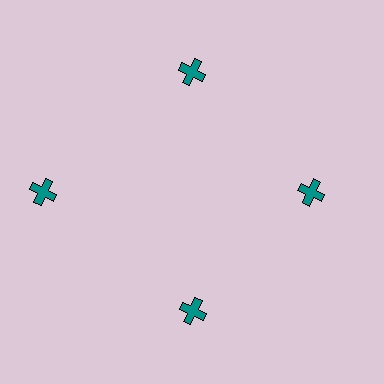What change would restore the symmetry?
The symmetry would be restored by moving it inward, back onto the ring so that all 4 crosses sit at equal angles and equal distance from the center.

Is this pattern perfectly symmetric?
No. The 4 teal crosses are arranged in a ring, but one element near the 9 o'clock position is pushed outward from the center, breaking the 4-fold rotational symmetry.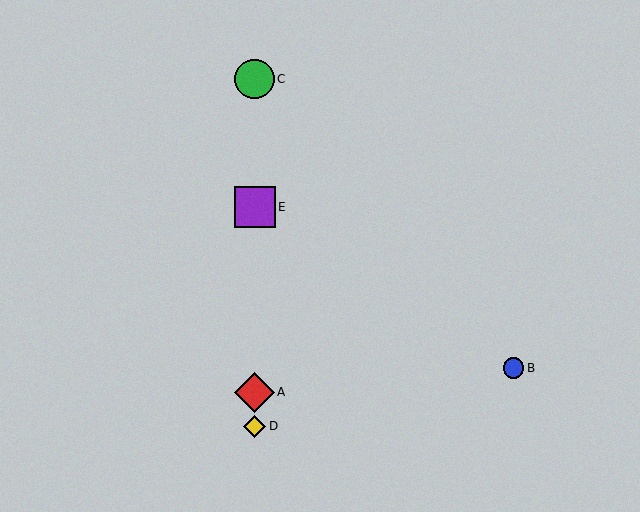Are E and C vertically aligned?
Yes, both are at x≈255.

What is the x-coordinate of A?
Object A is at x≈255.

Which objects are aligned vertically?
Objects A, C, D, E are aligned vertically.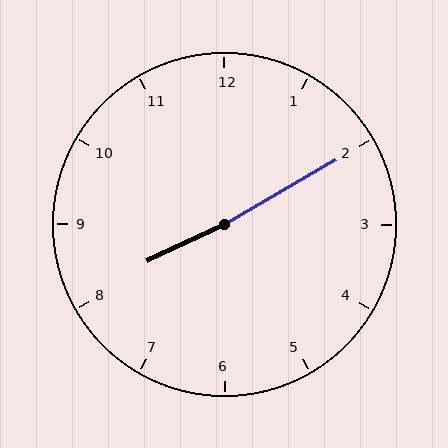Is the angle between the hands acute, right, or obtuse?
It is obtuse.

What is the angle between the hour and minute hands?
Approximately 175 degrees.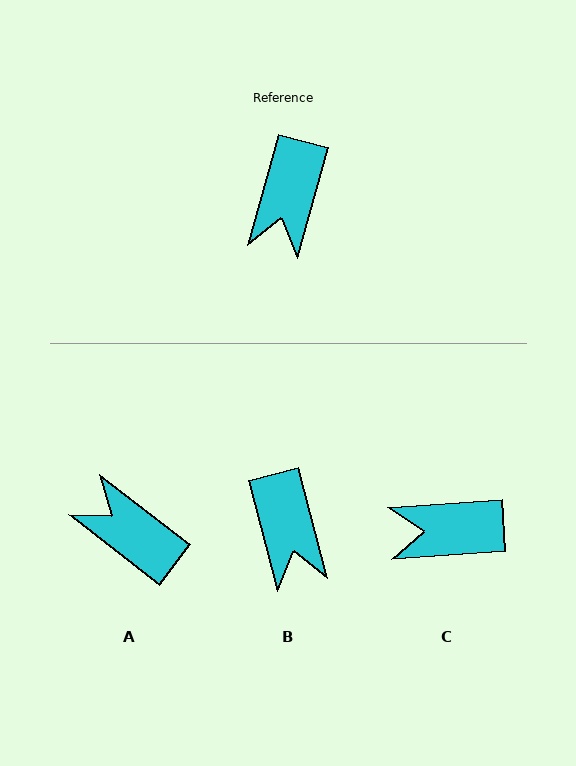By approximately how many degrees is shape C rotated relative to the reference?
Approximately 71 degrees clockwise.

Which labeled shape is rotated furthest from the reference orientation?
A, about 112 degrees away.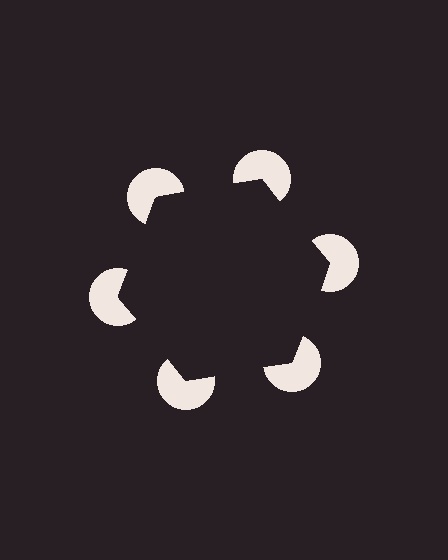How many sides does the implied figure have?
6 sides.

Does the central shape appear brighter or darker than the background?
It typically appears slightly darker than the background, even though no actual brightness change is drawn.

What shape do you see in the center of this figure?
An illusory hexagon — its edges are inferred from the aligned wedge cuts in the pac-man discs, not physically drawn.